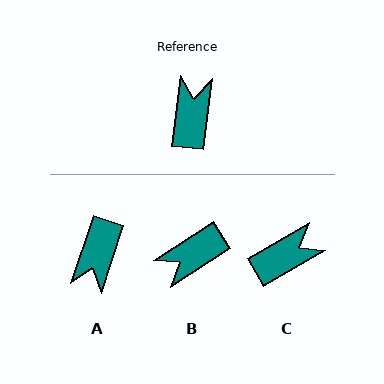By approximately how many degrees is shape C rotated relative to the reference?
Approximately 54 degrees clockwise.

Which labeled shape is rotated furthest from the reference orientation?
A, about 169 degrees away.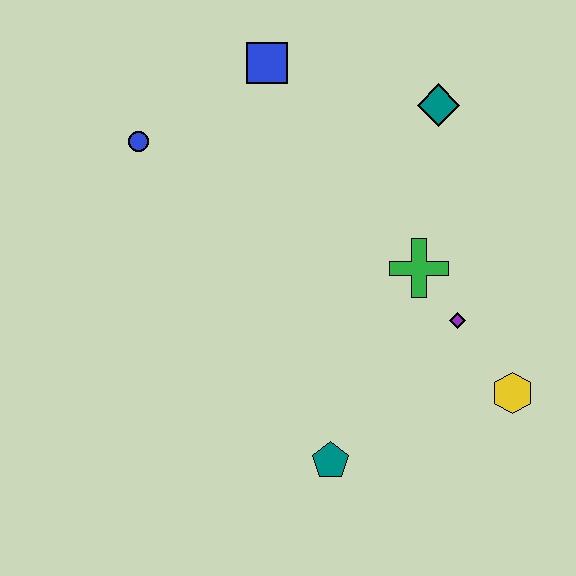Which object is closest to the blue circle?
The blue square is closest to the blue circle.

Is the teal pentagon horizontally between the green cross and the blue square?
Yes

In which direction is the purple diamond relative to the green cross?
The purple diamond is below the green cross.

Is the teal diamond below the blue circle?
No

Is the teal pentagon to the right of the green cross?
No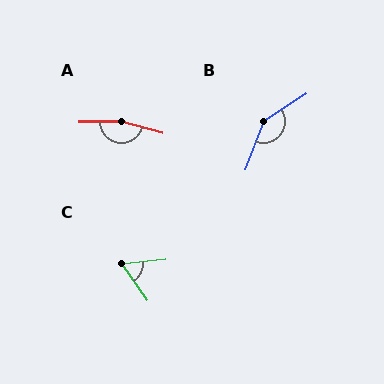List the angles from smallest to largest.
C (60°), B (144°), A (163°).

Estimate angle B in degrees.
Approximately 144 degrees.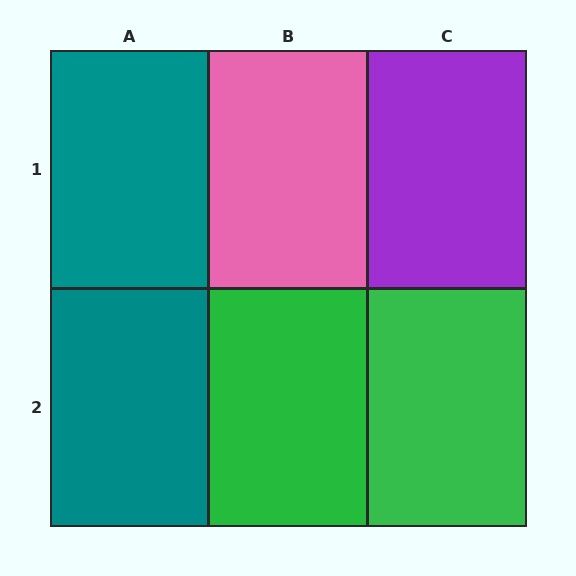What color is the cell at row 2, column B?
Green.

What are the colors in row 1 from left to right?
Teal, pink, purple.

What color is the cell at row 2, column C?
Green.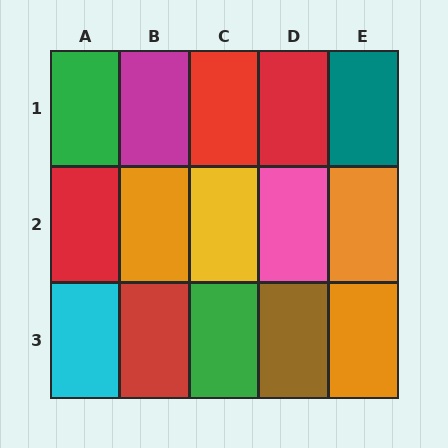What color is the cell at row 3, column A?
Cyan.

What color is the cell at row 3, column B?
Red.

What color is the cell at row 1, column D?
Red.